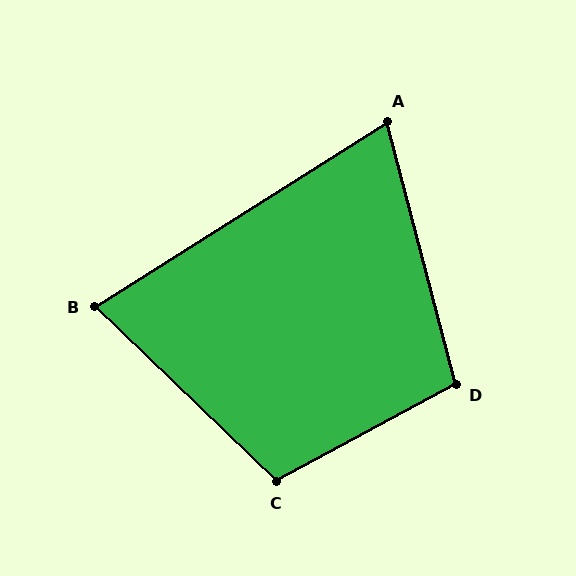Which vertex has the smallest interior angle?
A, at approximately 72 degrees.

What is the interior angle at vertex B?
Approximately 76 degrees (acute).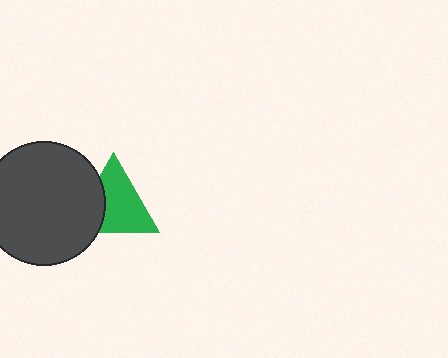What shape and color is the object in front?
The object in front is a dark gray circle.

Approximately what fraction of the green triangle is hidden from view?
Roughly 31% of the green triangle is hidden behind the dark gray circle.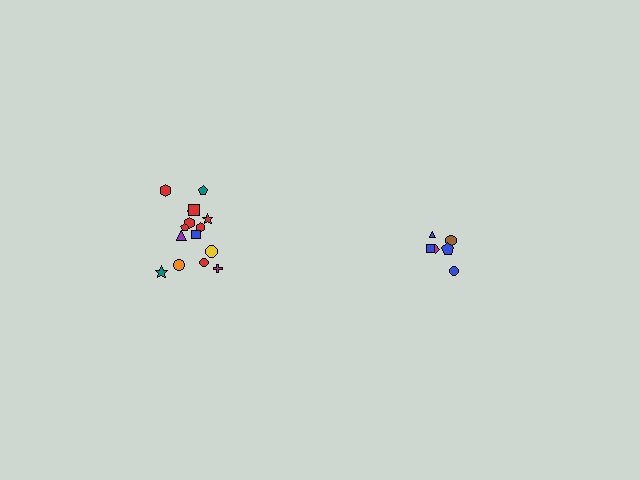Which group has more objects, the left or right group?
The left group.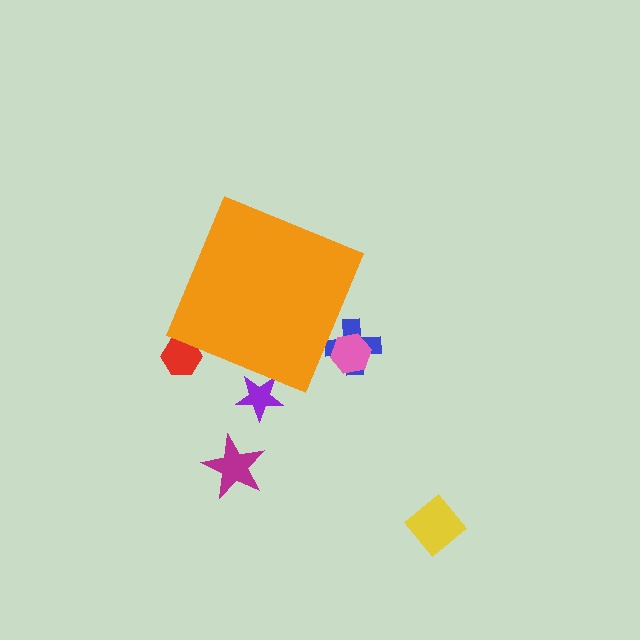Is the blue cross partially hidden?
Yes, the blue cross is partially hidden behind the orange diamond.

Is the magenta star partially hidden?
No, the magenta star is fully visible.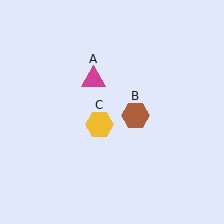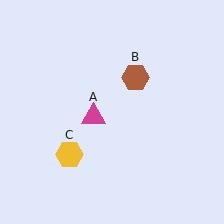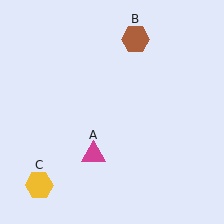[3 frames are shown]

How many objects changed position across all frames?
3 objects changed position: magenta triangle (object A), brown hexagon (object B), yellow hexagon (object C).